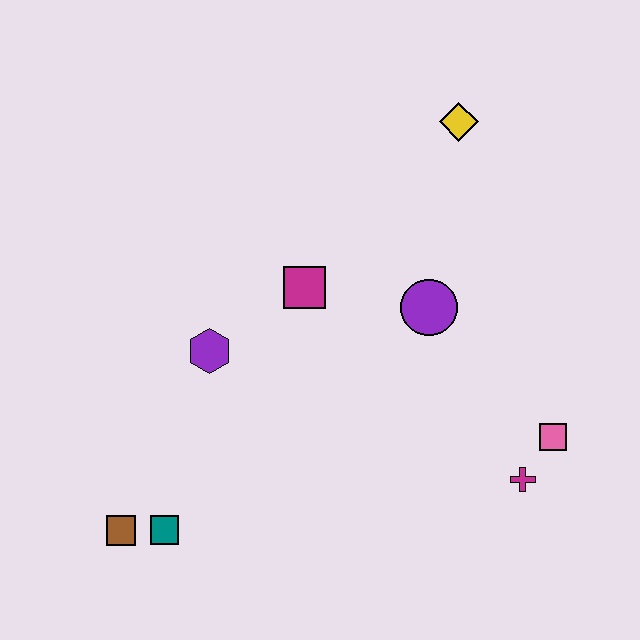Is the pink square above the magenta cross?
Yes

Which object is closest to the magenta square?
The purple hexagon is closest to the magenta square.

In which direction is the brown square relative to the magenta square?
The brown square is below the magenta square.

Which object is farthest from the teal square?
The yellow diamond is farthest from the teal square.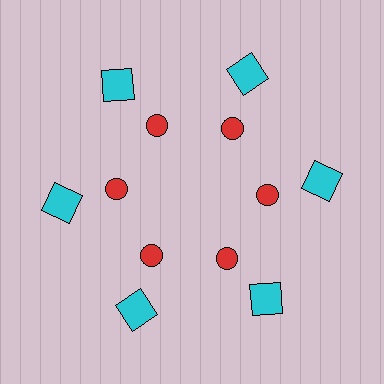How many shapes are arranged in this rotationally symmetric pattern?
There are 12 shapes, arranged in 6 groups of 2.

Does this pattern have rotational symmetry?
Yes, this pattern has 6-fold rotational symmetry. It looks the same after rotating 60 degrees around the center.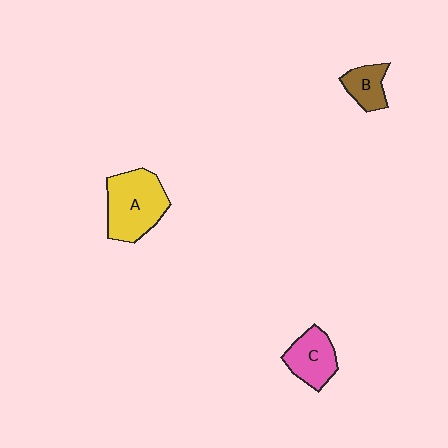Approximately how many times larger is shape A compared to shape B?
Approximately 2.2 times.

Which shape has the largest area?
Shape A (yellow).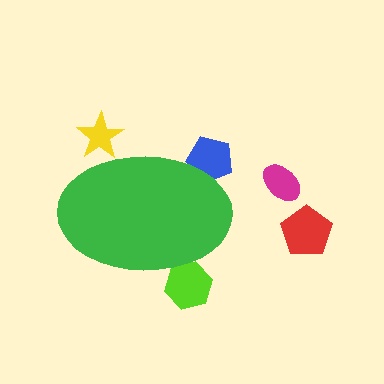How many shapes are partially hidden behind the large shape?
3 shapes are partially hidden.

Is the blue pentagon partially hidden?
Yes, the blue pentagon is partially hidden behind the green ellipse.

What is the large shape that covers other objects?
A green ellipse.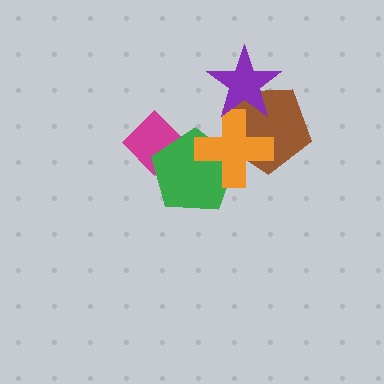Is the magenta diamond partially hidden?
Yes, it is partially covered by another shape.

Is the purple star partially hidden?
No, no other shape covers it.